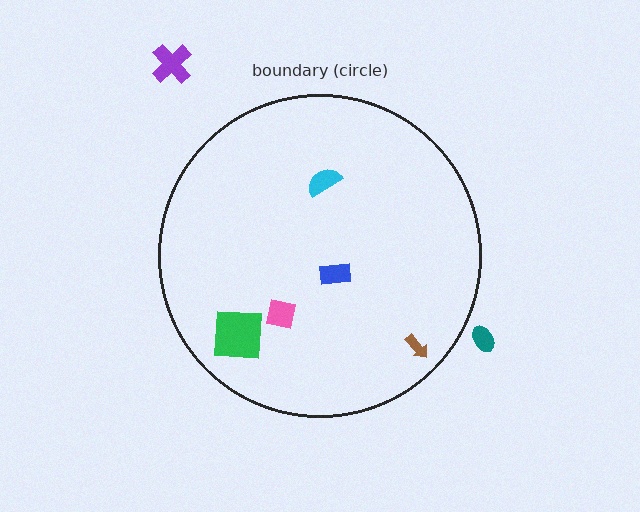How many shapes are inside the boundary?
5 inside, 2 outside.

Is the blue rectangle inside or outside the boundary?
Inside.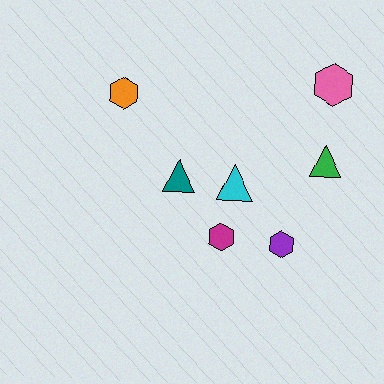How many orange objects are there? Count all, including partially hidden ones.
There is 1 orange object.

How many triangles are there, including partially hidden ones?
There are 3 triangles.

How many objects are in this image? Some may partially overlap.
There are 7 objects.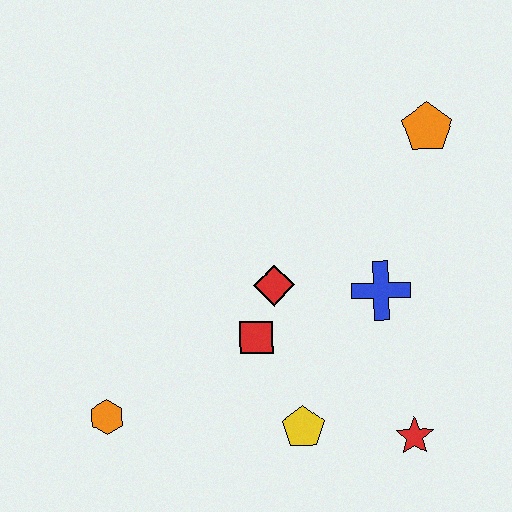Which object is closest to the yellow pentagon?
The red square is closest to the yellow pentagon.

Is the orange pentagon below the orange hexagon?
No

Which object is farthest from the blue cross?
The orange hexagon is farthest from the blue cross.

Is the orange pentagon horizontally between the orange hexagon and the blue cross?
No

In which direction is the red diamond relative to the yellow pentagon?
The red diamond is above the yellow pentagon.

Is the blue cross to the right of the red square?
Yes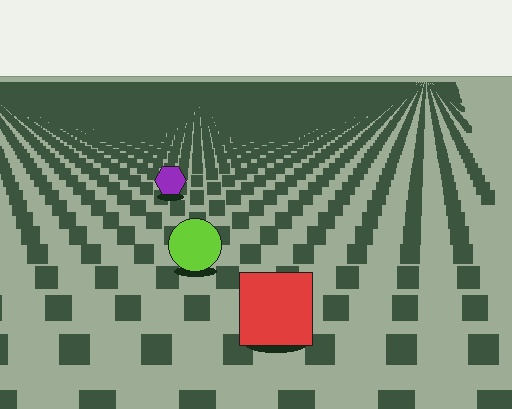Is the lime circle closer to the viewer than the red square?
No. The red square is closer — you can tell from the texture gradient: the ground texture is coarser near it.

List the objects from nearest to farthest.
From nearest to farthest: the red square, the lime circle, the purple hexagon.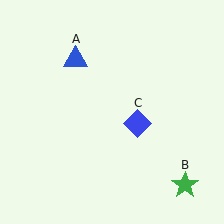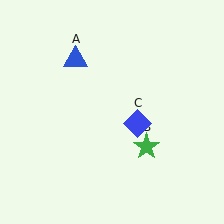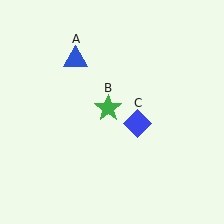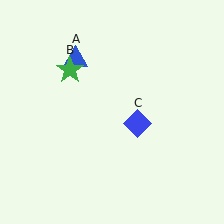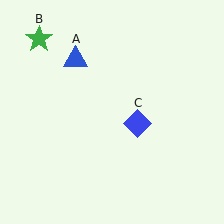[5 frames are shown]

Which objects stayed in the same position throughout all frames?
Blue triangle (object A) and blue diamond (object C) remained stationary.